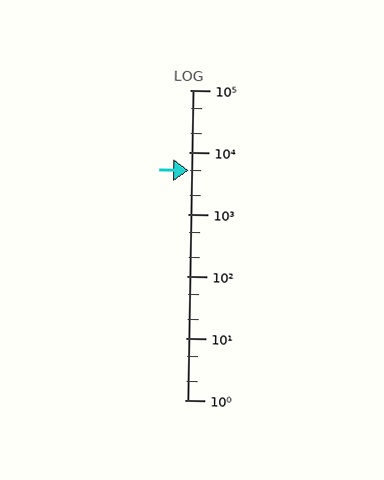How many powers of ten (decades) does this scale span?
The scale spans 5 decades, from 1 to 100000.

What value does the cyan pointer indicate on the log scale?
The pointer indicates approximately 5000.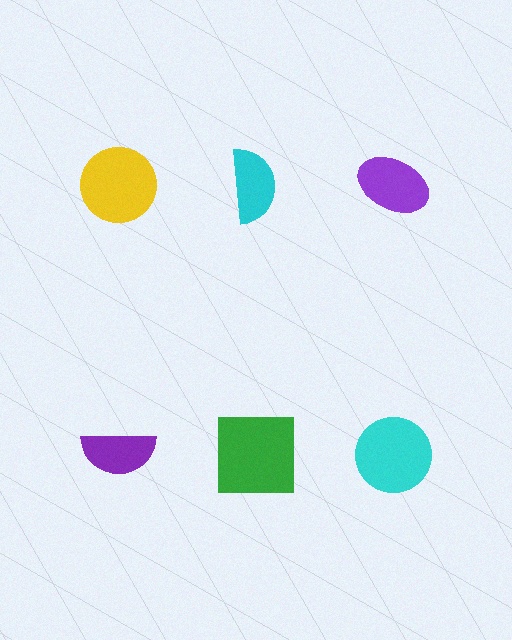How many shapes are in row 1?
3 shapes.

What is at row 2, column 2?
A green square.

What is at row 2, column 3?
A cyan circle.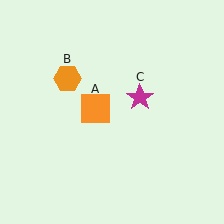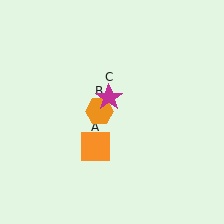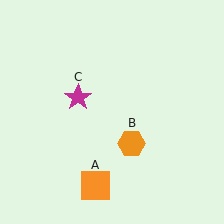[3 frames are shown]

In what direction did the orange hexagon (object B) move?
The orange hexagon (object B) moved down and to the right.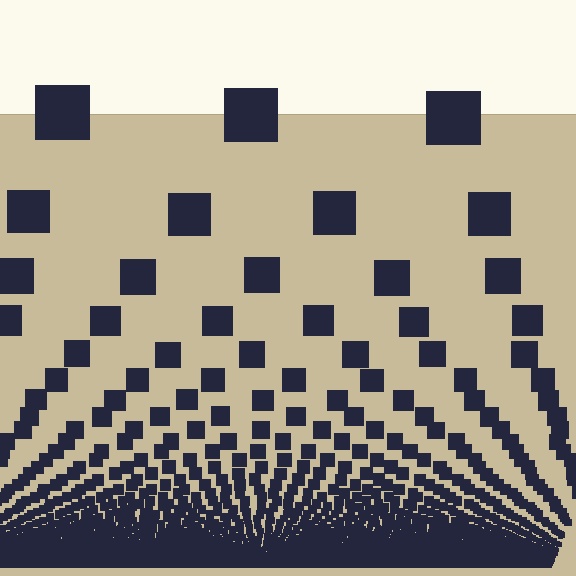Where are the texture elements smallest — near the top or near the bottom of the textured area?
Near the bottom.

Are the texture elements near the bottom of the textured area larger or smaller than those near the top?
Smaller. The gradient is inverted — elements near the bottom are smaller and denser.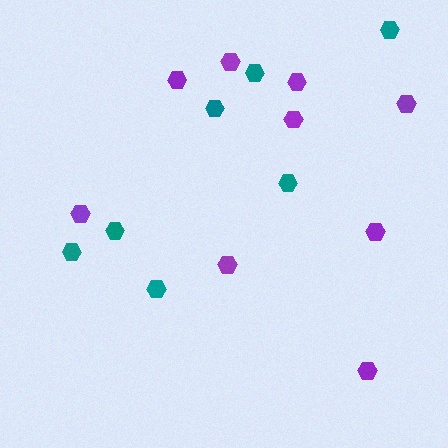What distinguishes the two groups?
There are 2 groups: one group of teal hexagons (7) and one group of purple hexagons (9).